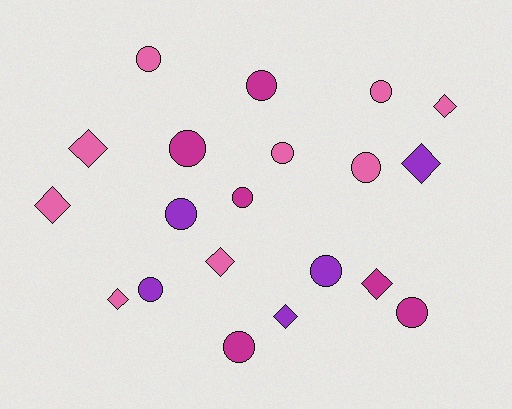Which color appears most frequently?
Pink, with 9 objects.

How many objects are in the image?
There are 20 objects.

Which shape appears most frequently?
Circle, with 12 objects.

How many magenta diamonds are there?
There is 1 magenta diamond.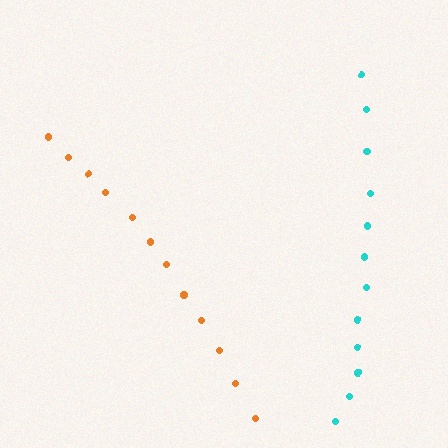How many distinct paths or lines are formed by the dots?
There are 2 distinct paths.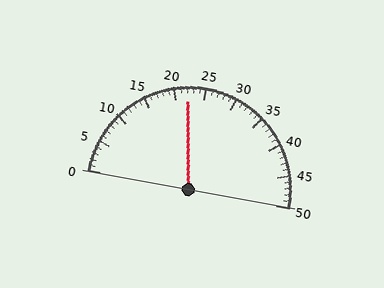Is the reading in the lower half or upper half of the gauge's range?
The reading is in the lower half of the range (0 to 50).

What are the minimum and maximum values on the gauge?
The gauge ranges from 0 to 50.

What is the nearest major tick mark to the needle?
The nearest major tick mark is 20.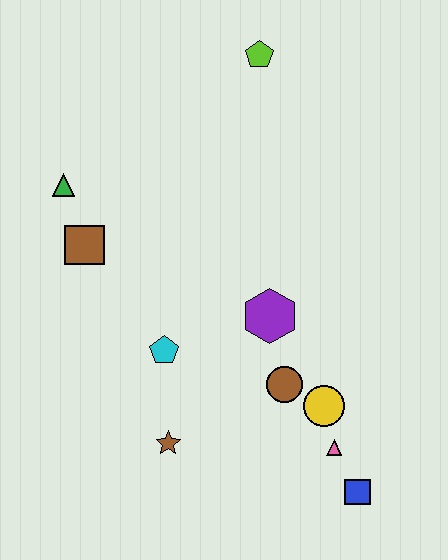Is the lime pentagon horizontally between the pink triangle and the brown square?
Yes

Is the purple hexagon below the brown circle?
No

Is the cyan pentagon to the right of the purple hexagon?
No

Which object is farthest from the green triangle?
The blue square is farthest from the green triangle.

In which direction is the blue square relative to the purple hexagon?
The blue square is below the purple hexagon.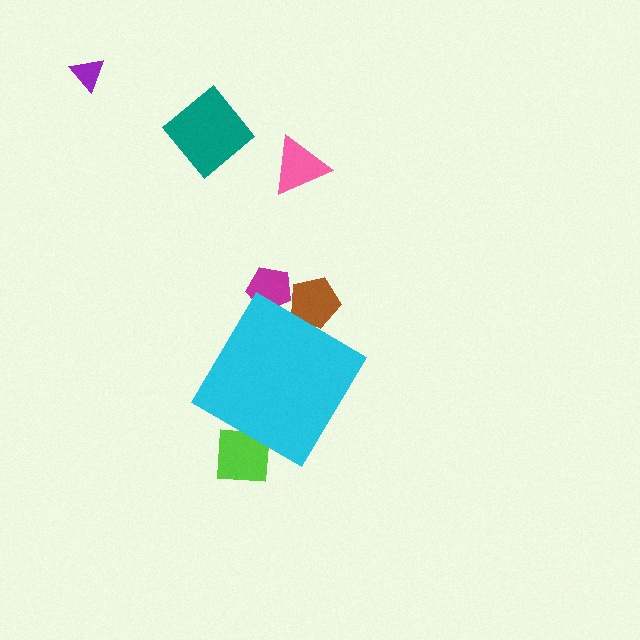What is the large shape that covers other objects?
A cyan diamond.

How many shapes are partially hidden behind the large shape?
3 shapes are partially hidden.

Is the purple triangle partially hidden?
No, the purple triangle is fully visible.